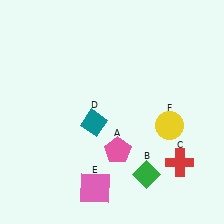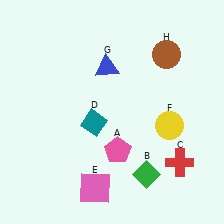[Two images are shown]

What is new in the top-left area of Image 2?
A blue triangle (G) was added in the top-left area of Image 2.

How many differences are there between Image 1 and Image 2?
There are 2 differences between the two images.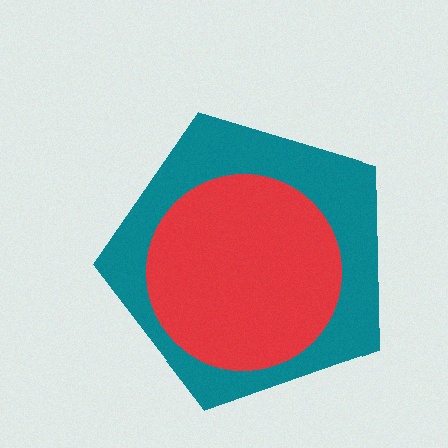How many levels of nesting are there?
2.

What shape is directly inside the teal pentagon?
The red circle.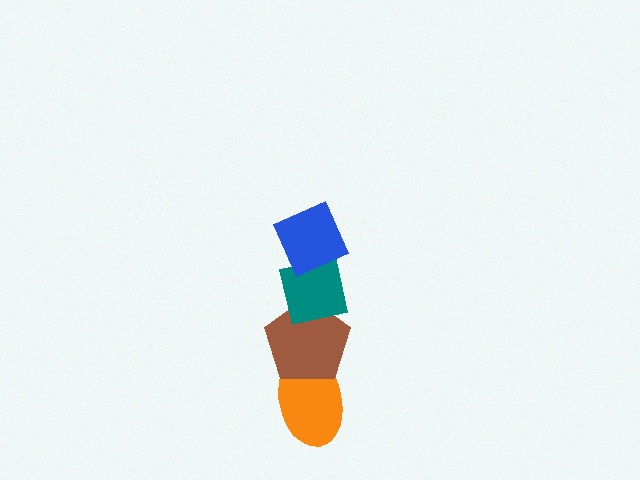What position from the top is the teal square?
The teal square is 2nd from the top.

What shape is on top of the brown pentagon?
The teal square is on top of the brown pentagon.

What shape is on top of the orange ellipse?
The brown pentagon is on top of the orange ellipse.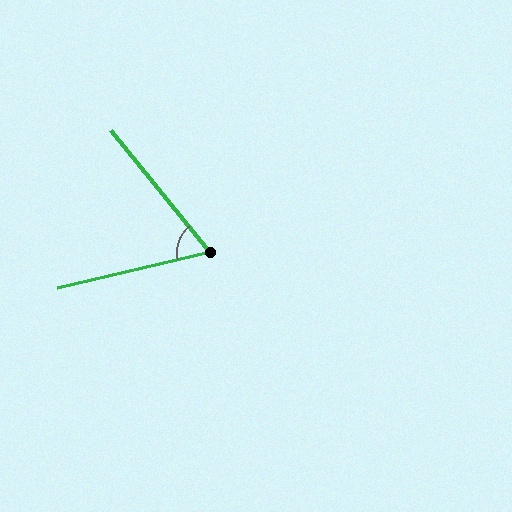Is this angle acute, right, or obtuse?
It is acute.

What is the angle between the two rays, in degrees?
Approximately 64 degrees.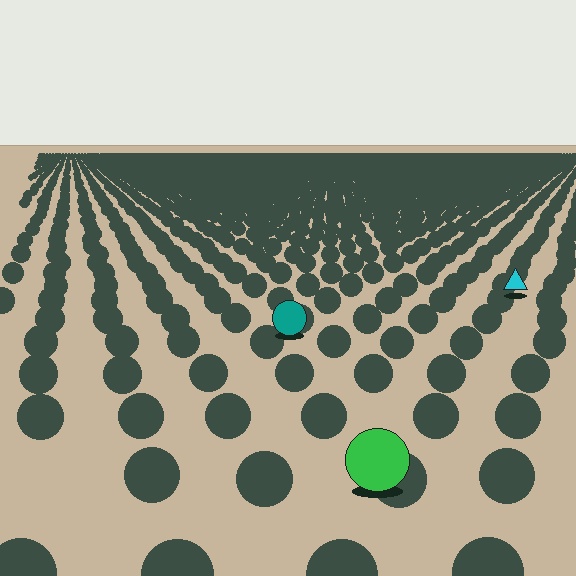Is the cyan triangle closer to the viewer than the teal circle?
No. The teal circle is closer — you can tell from the texture gradient: the ground texture is coarser near it.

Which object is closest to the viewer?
The green circle is closest. The texture marks near it are larger and more spread out.